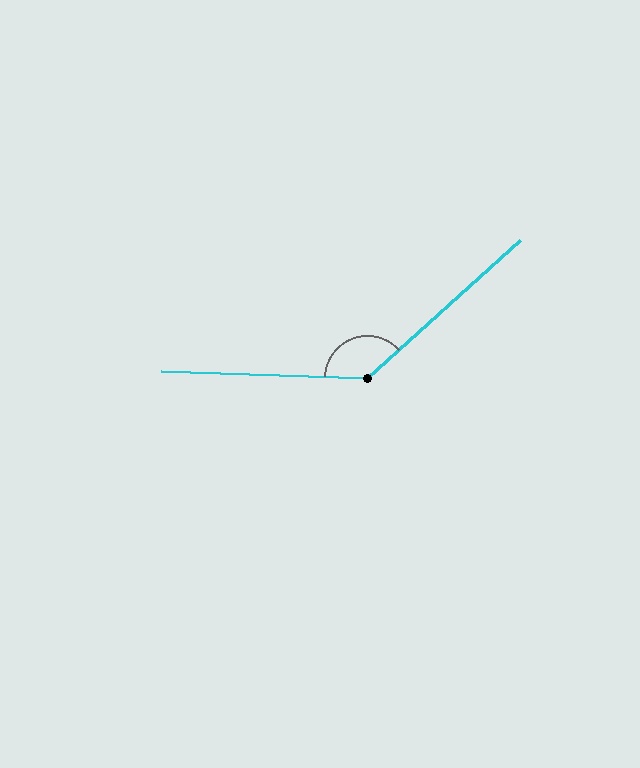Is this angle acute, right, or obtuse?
It is obtuse.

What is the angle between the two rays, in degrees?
Approximately 136 degrees.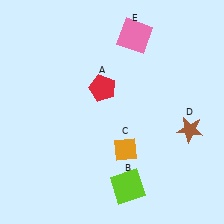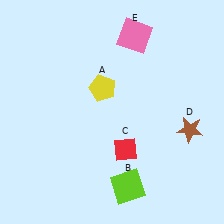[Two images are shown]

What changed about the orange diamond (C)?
In Image 1, C is orange. In Image 2, it changed to red.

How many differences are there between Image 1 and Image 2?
There are 2 differences between the two images.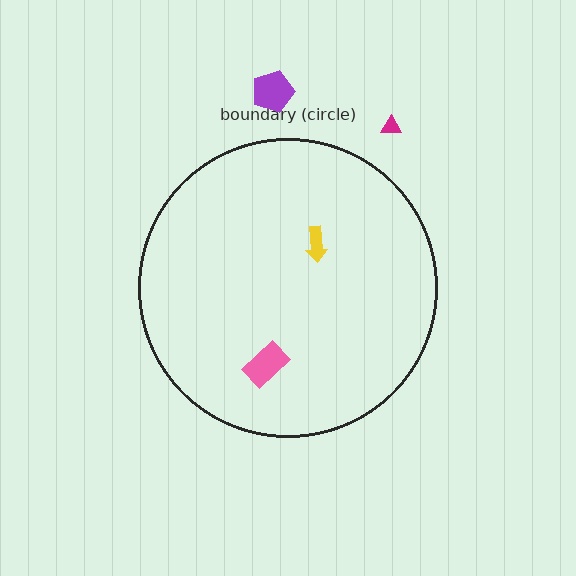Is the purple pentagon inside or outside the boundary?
Outside.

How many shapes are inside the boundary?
2 inside, 2 outside.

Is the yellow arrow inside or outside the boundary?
Inside.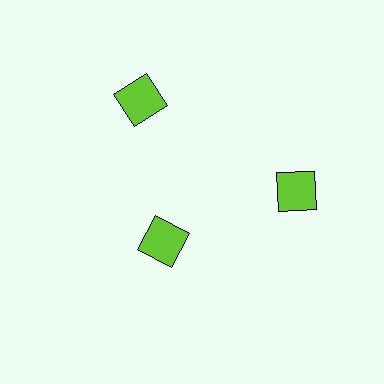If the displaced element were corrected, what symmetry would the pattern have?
It would have 3-fold rotational symmetry — the pattern would map onto itself every 120 degrees.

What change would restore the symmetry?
The symmetry would be restored by moving it outward, back onto the ring so that all 3 squares sit at equal angles and equal distance from the center.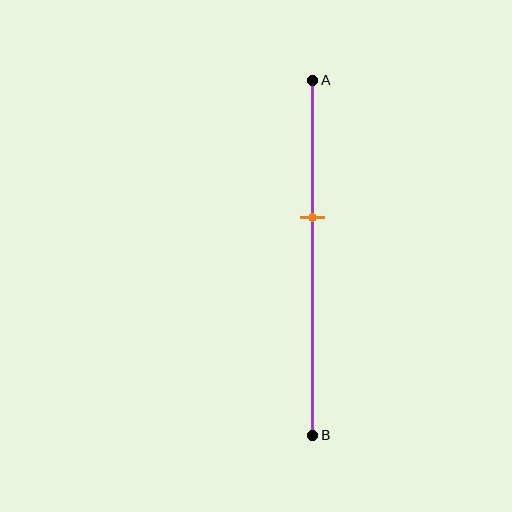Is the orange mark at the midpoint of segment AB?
No, the mark is at about 40% from A, not at the 50% midpoint.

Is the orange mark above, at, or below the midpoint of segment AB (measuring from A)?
The orange mark is above the midpoint of segment AB.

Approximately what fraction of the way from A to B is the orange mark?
The orange mark is approximately 40% of the way from A to B.